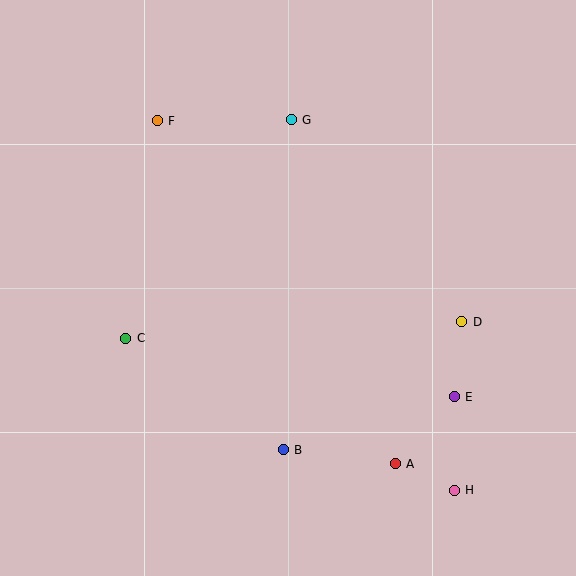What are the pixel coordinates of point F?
Point F is at (157, 121).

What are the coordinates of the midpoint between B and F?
The midpoint between B and F is at (220, 285).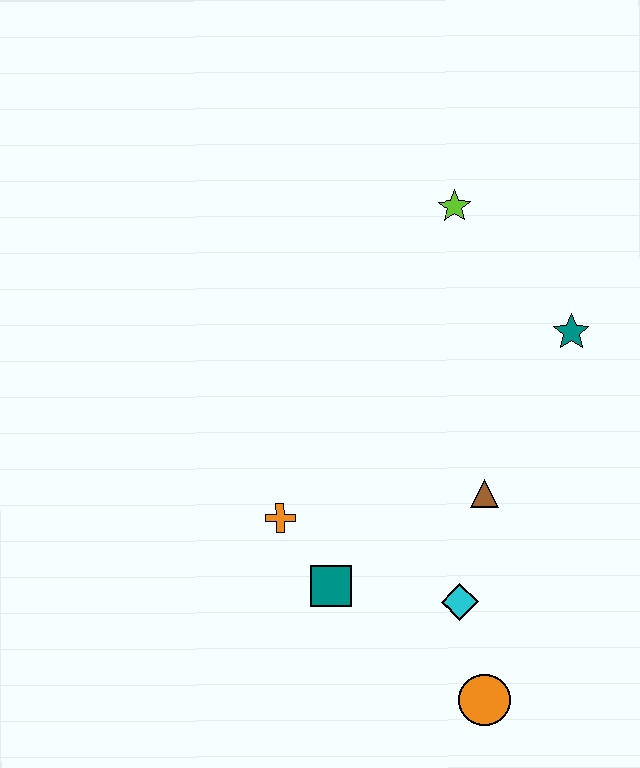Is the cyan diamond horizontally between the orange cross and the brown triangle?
Yes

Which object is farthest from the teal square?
The lime star is farthest from the teal square.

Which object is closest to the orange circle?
The cyan diamond is closest to the orange circle.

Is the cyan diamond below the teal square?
Yes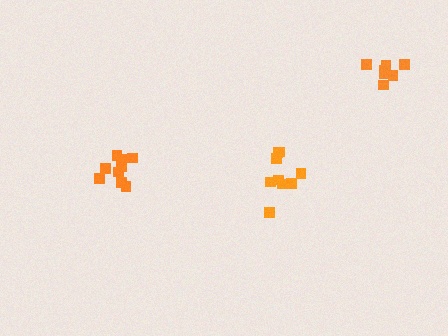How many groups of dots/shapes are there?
There are 3 groups.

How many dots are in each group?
Group 1: 9 dots, Group 2: 9 dots, Group 3: 7 dots (25 total).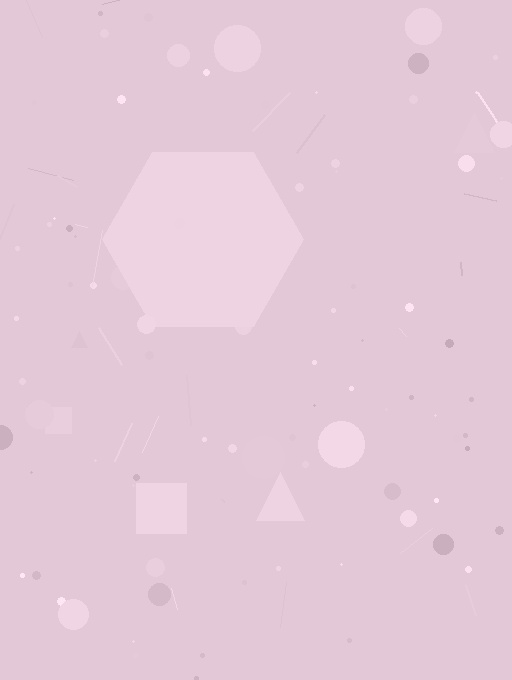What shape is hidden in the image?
A hexagon is hidden in the image.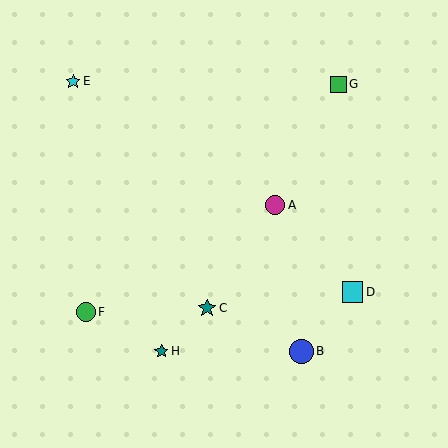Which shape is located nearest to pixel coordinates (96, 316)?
The green circle (labeled F) at (86, 312) is nearest to that location.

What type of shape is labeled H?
Shape H is a teal star.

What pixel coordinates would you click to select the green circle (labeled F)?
Click at (86, 312) to select the green circle F.